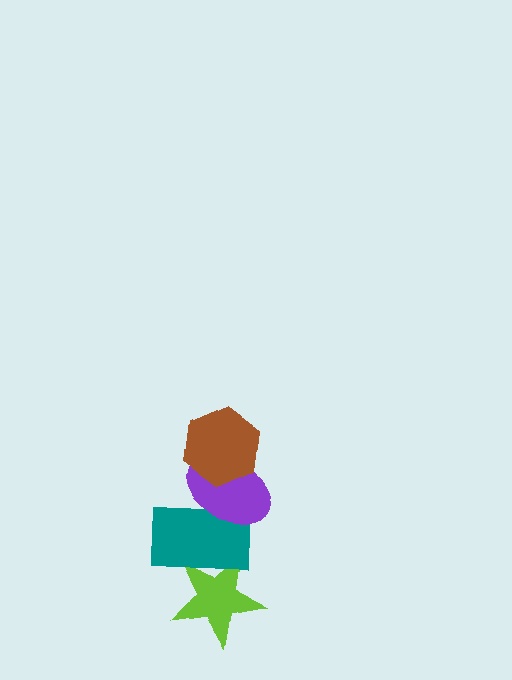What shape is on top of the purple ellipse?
The brown hexagon is on top of the purple ellipse.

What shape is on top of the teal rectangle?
The purple ellipse is on top of the teal rectangle.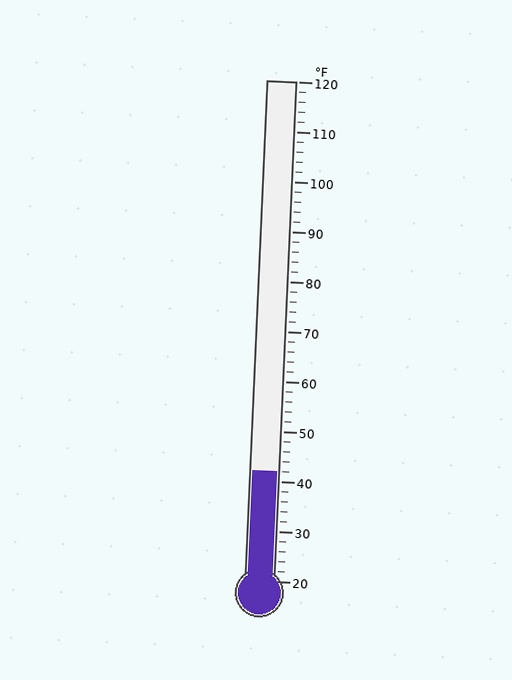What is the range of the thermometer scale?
The thermometer scale ranges from 20°F to 120°F.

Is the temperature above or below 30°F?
The temperature is above 30°F.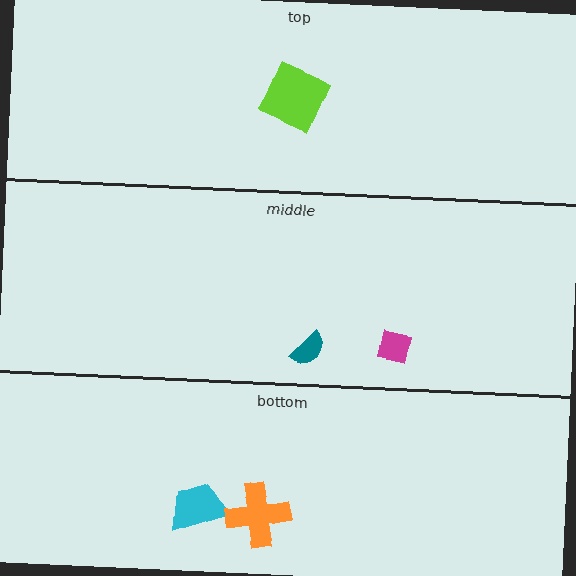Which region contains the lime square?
The top region.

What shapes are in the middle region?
The teal semicircle, the magenta square.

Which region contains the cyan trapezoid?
The bottom region.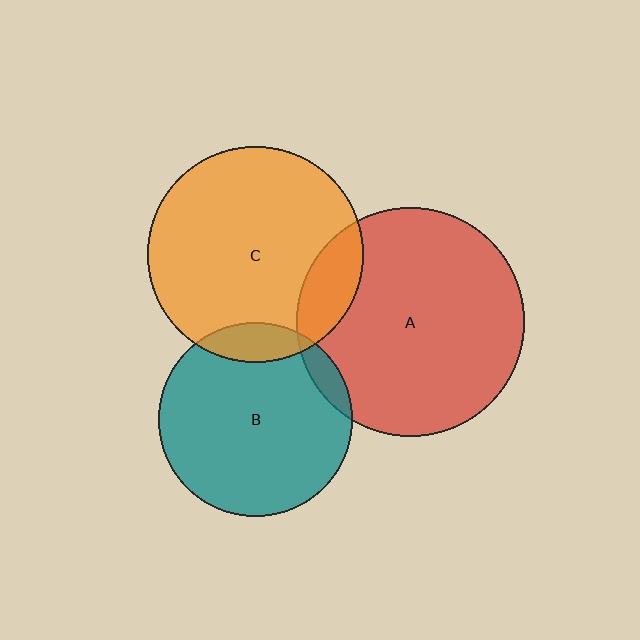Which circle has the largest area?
Circle A (red).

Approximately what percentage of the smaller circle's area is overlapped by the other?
Approximately 10%.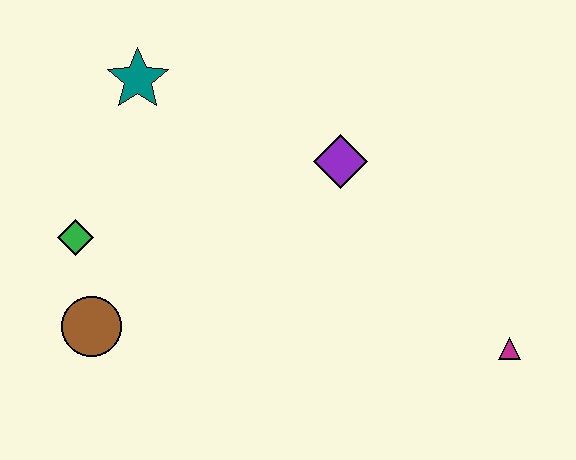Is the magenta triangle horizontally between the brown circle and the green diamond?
No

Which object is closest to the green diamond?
The brown circle is closest to the green diamond.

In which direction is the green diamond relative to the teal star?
The green diamond is below the teal star.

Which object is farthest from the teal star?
The magenta triangle is farthest from the teal star.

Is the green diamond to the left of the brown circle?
Yes